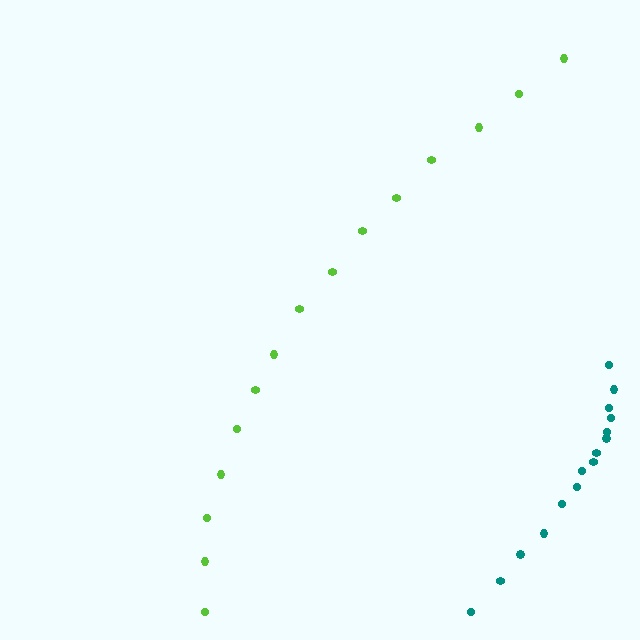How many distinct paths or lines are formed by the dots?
There are 2 distinct paths.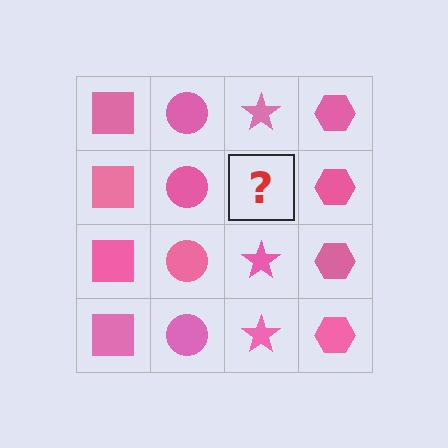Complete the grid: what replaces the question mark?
The question mark should be replaced with a pink star.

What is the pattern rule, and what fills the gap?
The rule is that each column has a consistent shape. The gap should be filled with a pink star.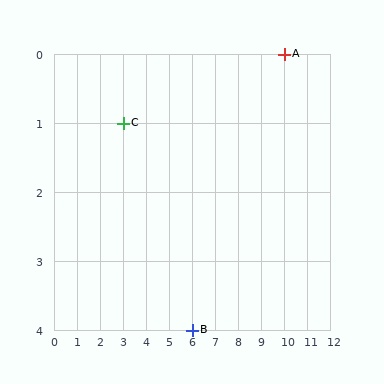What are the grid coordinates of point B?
Point B is at grid coordinates (6, 4).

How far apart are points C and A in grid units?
Points C and A are 7 columns and 1 row apart (about 7.1 grid units diagonally).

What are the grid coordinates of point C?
Point C is at grid coordinates (3, 1).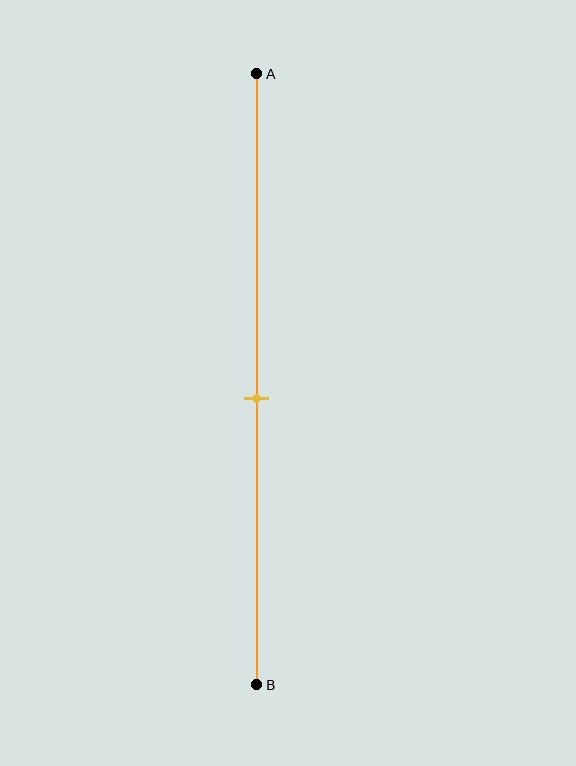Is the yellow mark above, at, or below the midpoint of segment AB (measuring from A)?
The yellow mark is below the midpoint of segment AB.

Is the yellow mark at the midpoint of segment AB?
No, the mark is at about 55% from A, not at the 50% midpoint.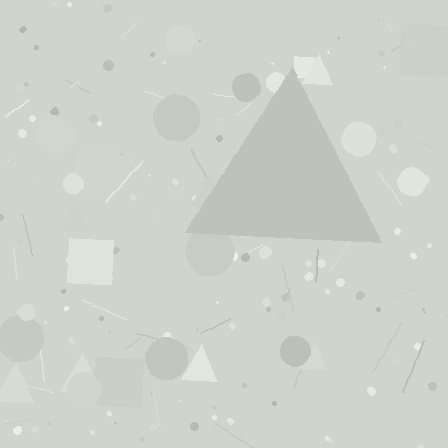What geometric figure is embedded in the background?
A triangle is embedded in the background.